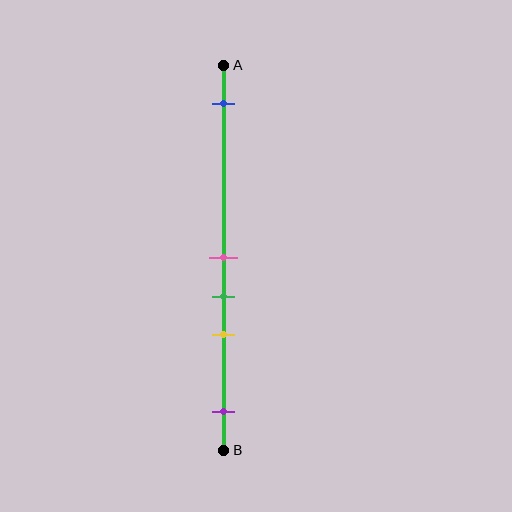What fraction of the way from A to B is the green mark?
The green mark is approximately 60% (0.6) of the way from A to B.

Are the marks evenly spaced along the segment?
No, the marks are not evenly spaced.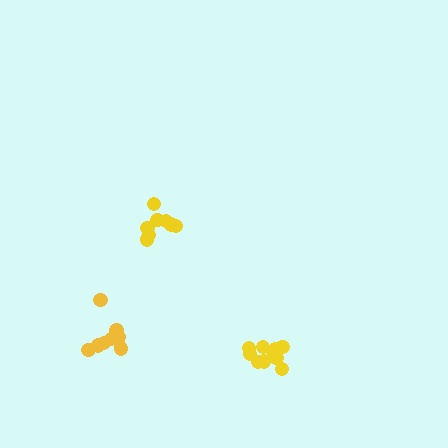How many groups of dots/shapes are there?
There are 3 groups.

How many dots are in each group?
Group 1: 9 dots, Group 2: 10 dots, Group 3: 8 dots (27 total).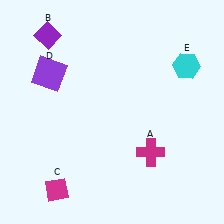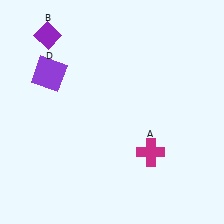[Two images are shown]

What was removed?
The cyan hexagon (E), the magenta diamond (C) were removed in Image 2.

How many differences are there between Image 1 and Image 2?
There are 2 differences between the two images.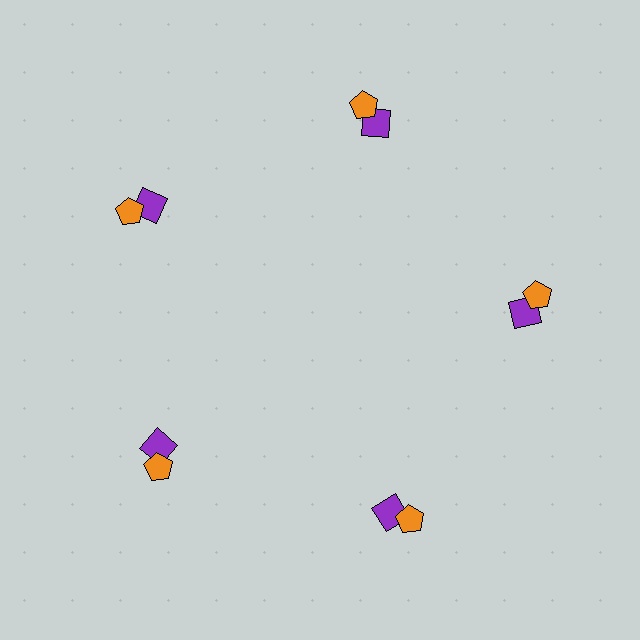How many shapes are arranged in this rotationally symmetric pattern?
There are 10 shapes, arranged in 5 groups of 2.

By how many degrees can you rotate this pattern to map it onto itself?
The pattern maps onto itself every 72 degrees of rotation.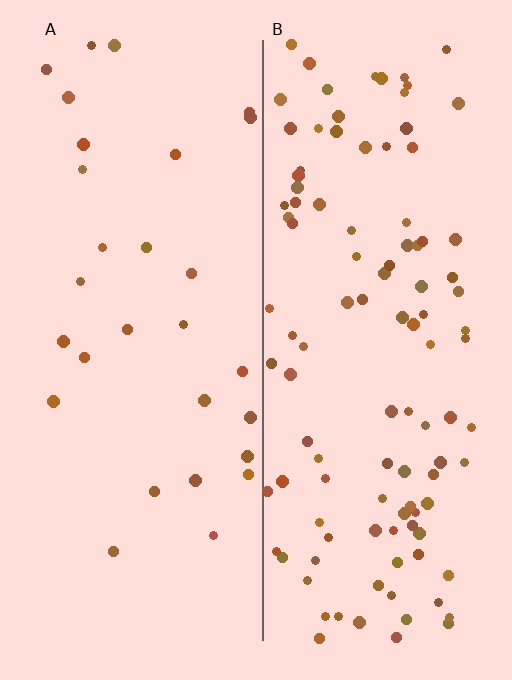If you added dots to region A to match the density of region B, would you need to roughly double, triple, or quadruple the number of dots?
Approximately quadruple.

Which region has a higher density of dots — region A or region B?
B (the right).